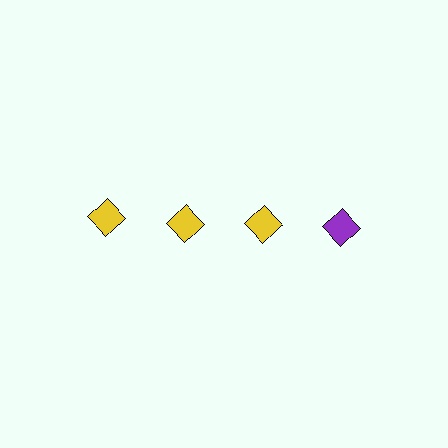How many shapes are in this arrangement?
There are 4 shapes arranged in a grid pattern.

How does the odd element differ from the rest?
It has a different color: purple instead of yellow.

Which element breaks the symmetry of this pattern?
The purple diamond in the top row, second from right column breaks the symmetry. All other shapes are yellow diamonds.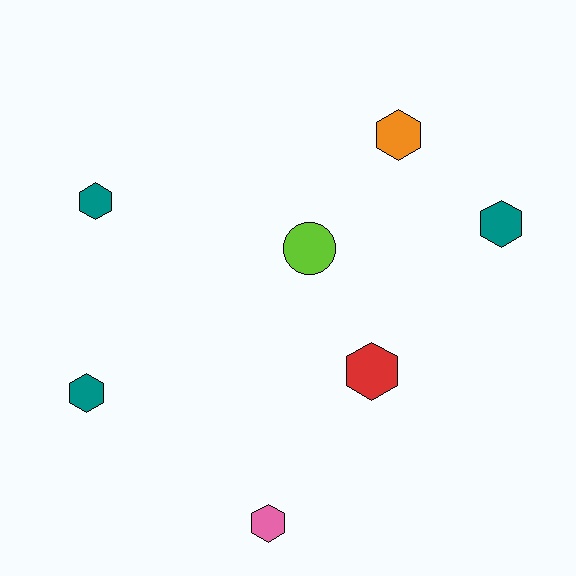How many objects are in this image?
There are 7 objects.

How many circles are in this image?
There is 1 circle.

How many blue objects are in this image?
There are no blue objects.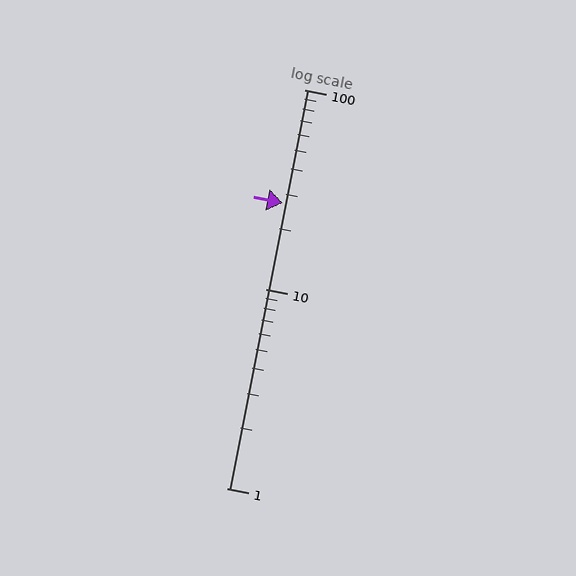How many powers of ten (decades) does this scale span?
The scale spans 2 decades, from 1 to 100.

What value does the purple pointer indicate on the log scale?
The pointer indicates approximately 27.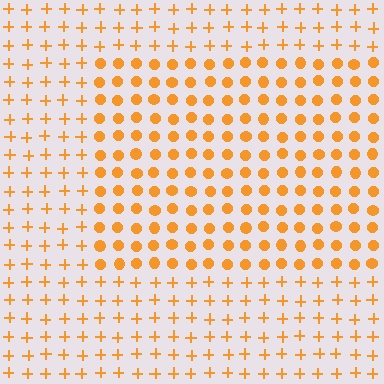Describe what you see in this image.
The image is filled with small orange elements arranged in a uniform grid. A rectangle-shaped region contains circles, while the surrounding area contains plus signs. The boundary is defined purely by the change in element shape.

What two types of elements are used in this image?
The image uses circles inside the rectangle region and plus signs outside it.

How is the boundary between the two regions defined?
The boundary is defined by a change in element shape: circles inside vs. plus signs outside. All elements share the same color and spacing.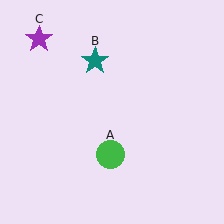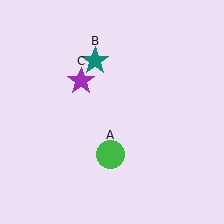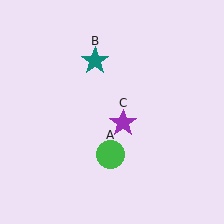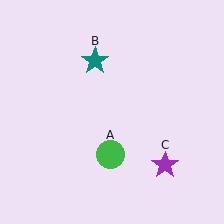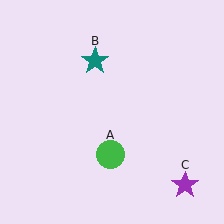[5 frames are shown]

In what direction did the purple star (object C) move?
The purple star (object C) moved down and to the right.